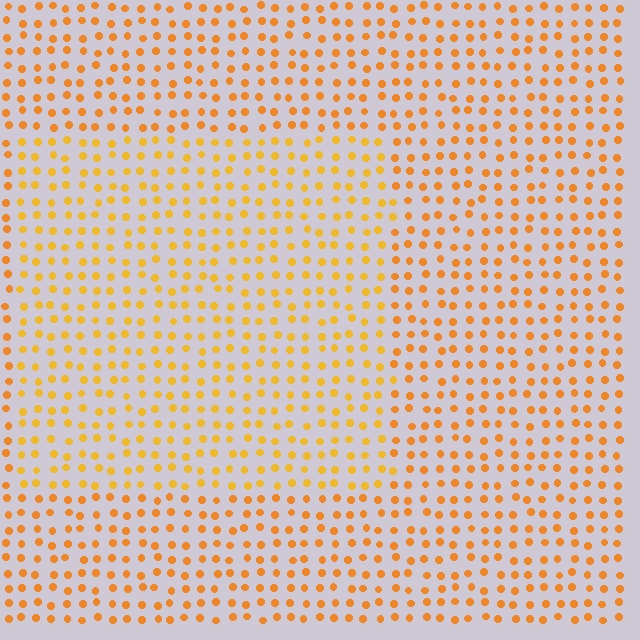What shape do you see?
I see a rectangle.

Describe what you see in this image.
The image is filled with small orange elements in a uniform arrangement. A rectangle-shaped region is visible where the elements are tinted to a slightly different hue, forming a subtle color boundary.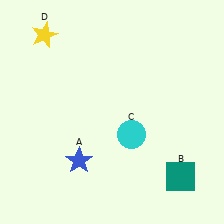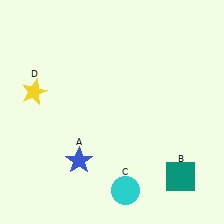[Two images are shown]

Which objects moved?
The objects that moved are: the cyan circle (C), the yellow star (D).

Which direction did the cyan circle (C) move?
The cyan circle (C) moved down.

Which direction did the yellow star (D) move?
The yellow star (D) moved down.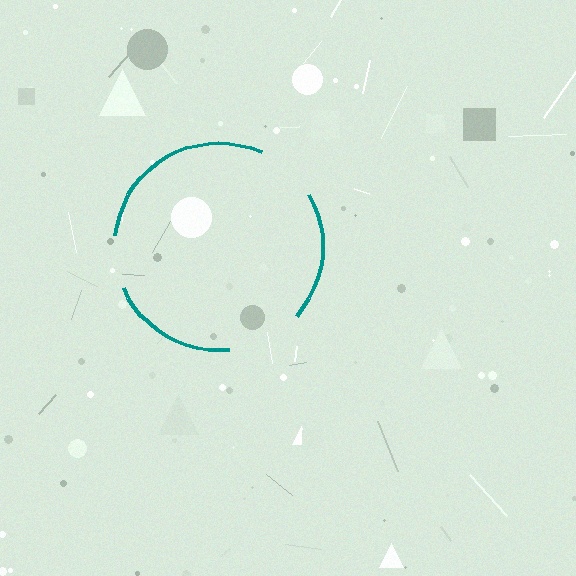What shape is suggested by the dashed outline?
The dashed outline suggests a circle.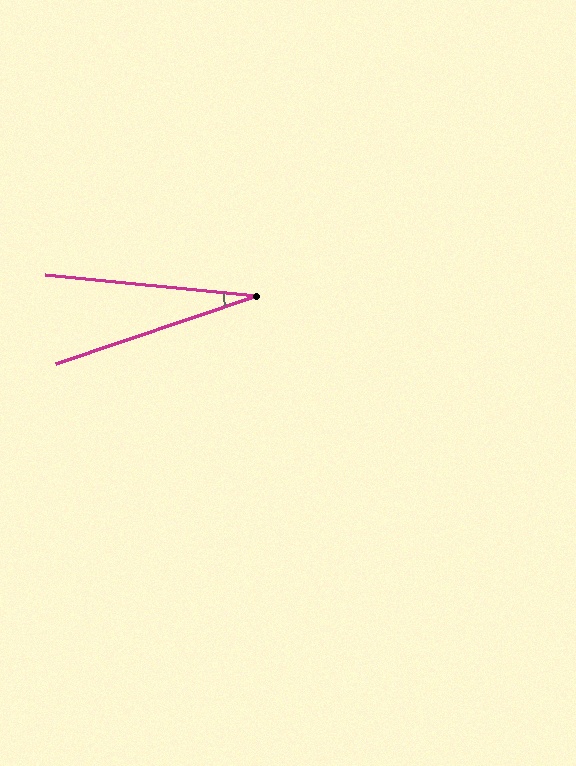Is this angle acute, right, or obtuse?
It is acute.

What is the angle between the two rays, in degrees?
Approximately 24 degrees.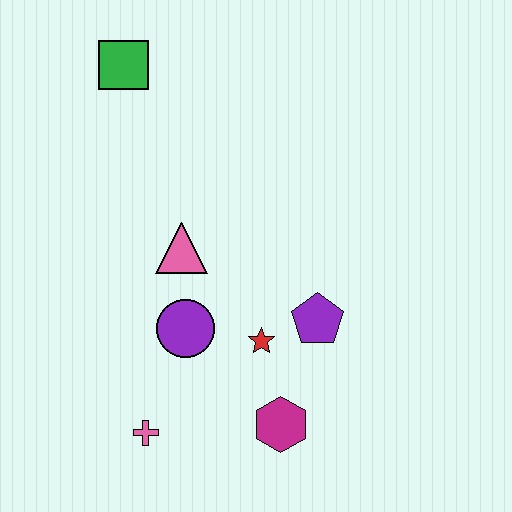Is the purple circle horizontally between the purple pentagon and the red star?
No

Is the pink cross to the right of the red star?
No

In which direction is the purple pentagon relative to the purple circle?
The purple pentagon is to the right of the purple circle.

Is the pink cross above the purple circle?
No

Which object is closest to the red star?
The purple pentagon is closest to the red star.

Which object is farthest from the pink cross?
The green square is farthest from the pink cross.